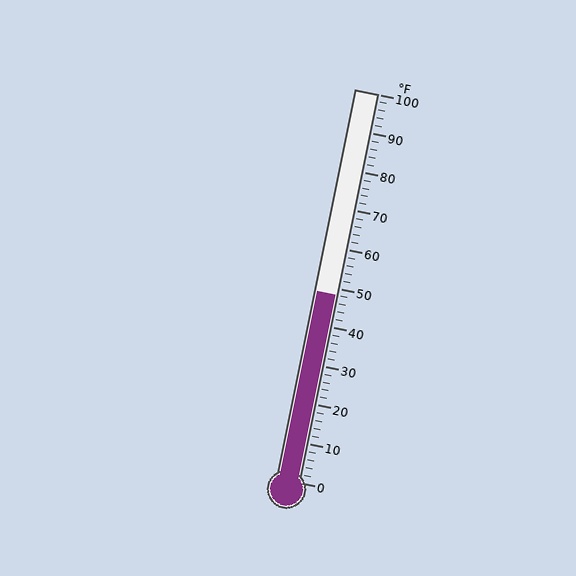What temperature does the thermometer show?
The thermometer shows approximately 48°F.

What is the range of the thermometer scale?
The thermometer scale ranges from 0°F to 100°F.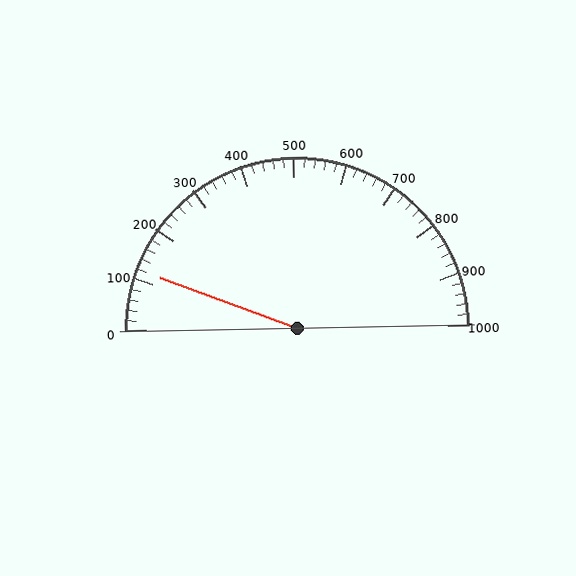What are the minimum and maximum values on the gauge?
The gauge ranges from 0 to 1000.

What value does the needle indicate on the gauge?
The needle indicates approximately 120.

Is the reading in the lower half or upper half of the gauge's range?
The reading is in the lower half of the range (0 to 1000).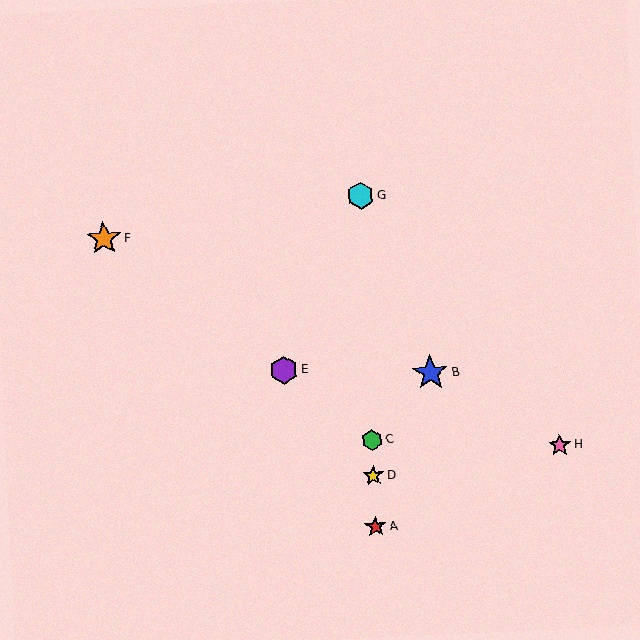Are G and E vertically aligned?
No, G is at x≈360 and E is at x≈284.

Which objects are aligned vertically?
Objects A, C, D, G are aligned vertically.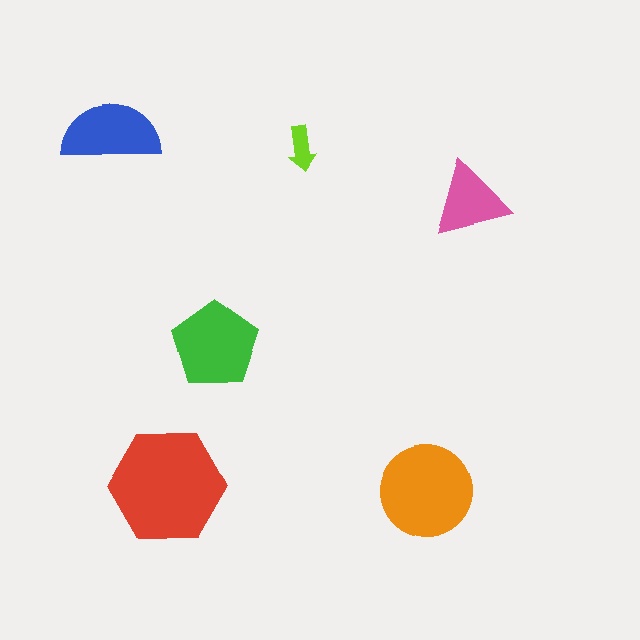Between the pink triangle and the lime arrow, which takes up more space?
The pink triangle.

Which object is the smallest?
The lime arrow.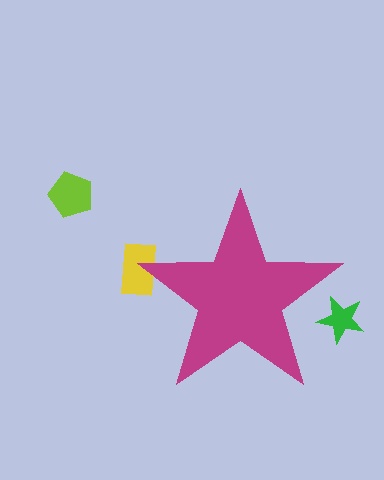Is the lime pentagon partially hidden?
No, the lime pentagon is fully visible.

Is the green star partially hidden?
Yes, the green star is partially hidden behind the magenta star.